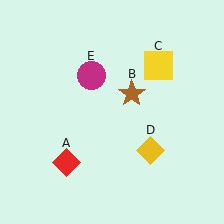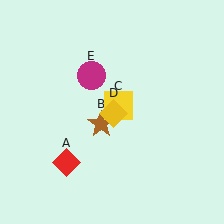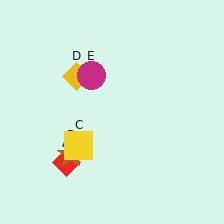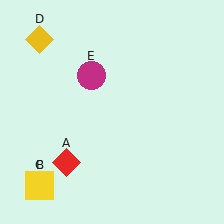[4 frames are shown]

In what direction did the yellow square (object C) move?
The yellow square (object C) moved down and to the left.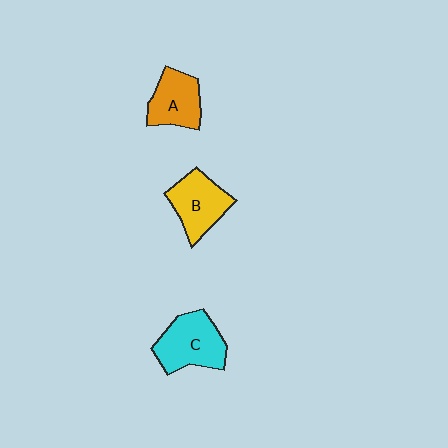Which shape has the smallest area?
Shape A (orange).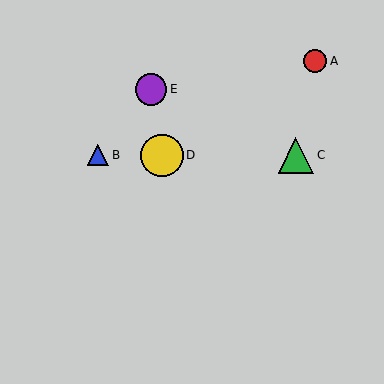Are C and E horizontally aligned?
No, C is at y≈155 and E is at y≈89.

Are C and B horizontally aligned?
Yes, both are at y≈155.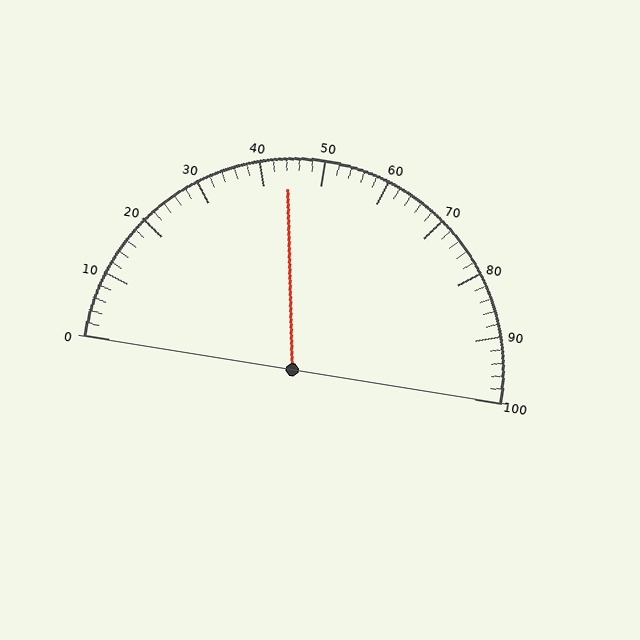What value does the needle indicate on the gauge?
The needle indicates approximately 44.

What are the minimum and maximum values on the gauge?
The gauge ranges from 0 to 100.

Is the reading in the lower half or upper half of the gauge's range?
The reading is in the lower half of the range (0 to 100).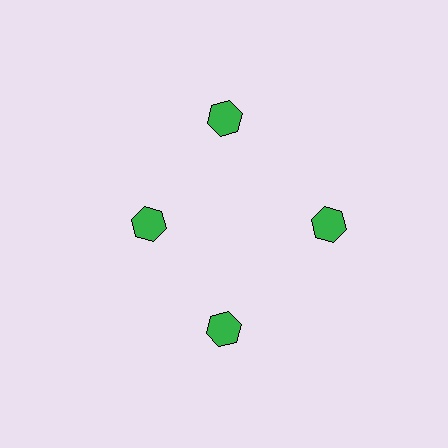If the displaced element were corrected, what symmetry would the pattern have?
It would have 4-fold rotational symmetry — the pattern would map onto itself every 90 degrees.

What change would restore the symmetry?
The symmetry would be restored by moving it outward, back onto the ring so that all 4 hexagons sit at equal angles and equal distance from the center.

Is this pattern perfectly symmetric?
No. The 4 green hexagons are arranged in a ring, but one element near the 9 o'clock position is pulled inward toward the center, breaking the 4-fold rotational symmetry.